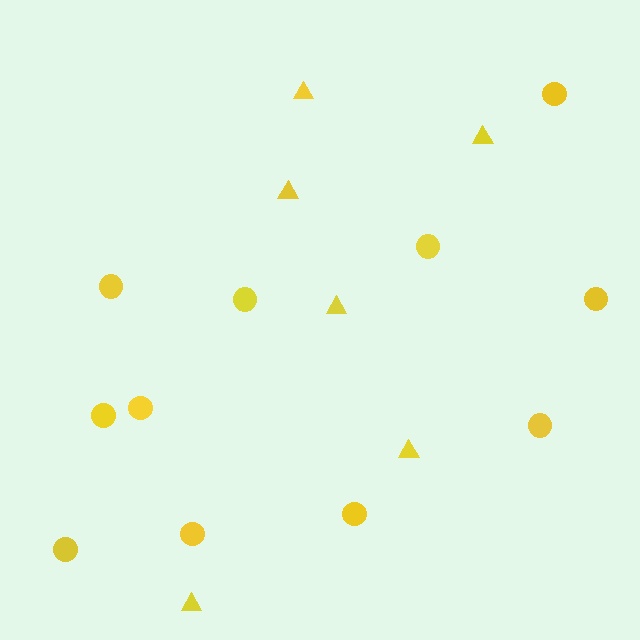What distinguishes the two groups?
There are 2 groups: one group of circles (11) and one group of triangles (6).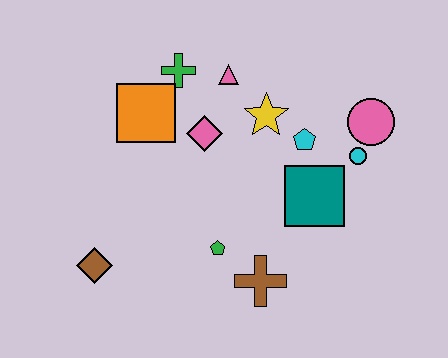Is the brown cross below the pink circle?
Yes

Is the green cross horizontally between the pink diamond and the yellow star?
No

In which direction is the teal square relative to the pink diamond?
The teal square is to the right of the pink diamond.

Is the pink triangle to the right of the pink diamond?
Yes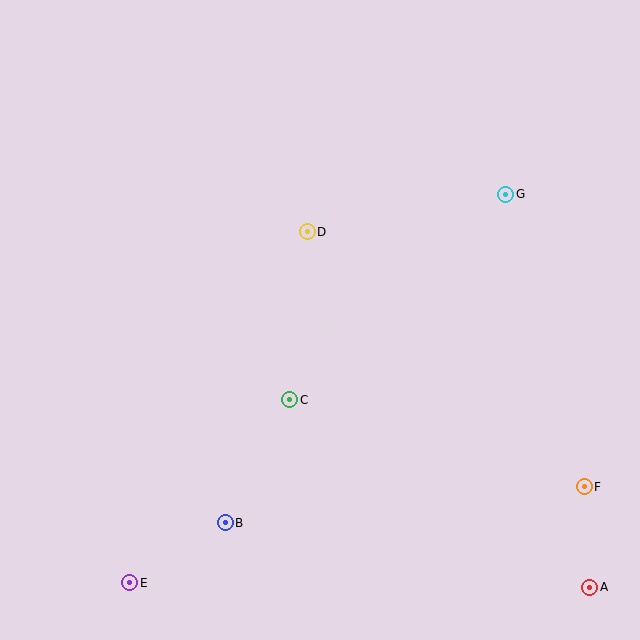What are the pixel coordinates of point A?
Point A is at (590, 587).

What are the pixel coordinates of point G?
Point G is at (506, 194).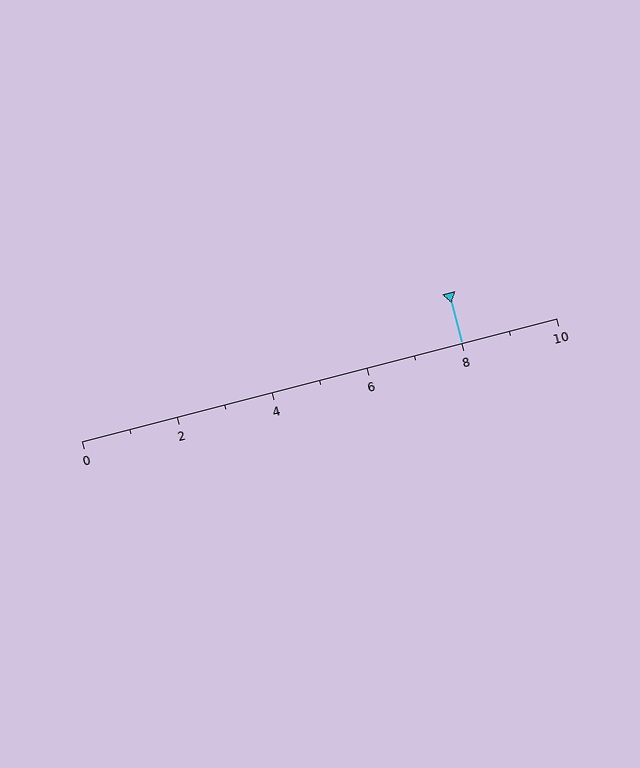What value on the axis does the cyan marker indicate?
The marker indicates approximately 8.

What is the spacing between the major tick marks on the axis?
The major ticks are spaced 2 apart.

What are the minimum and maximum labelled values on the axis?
The axis runs from 0 to 10.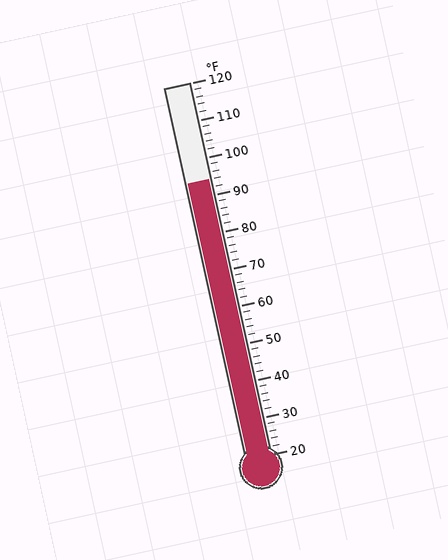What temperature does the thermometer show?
The thermometer shows approximately 94°F.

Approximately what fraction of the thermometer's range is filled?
The thermometer is filled to approximately 75% of its range.